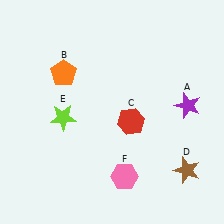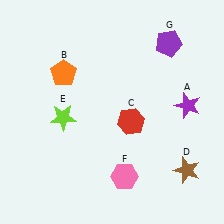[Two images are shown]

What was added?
A purple pentagon (G) was added in Image 2.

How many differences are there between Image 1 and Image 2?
There is 1 difference between the two images.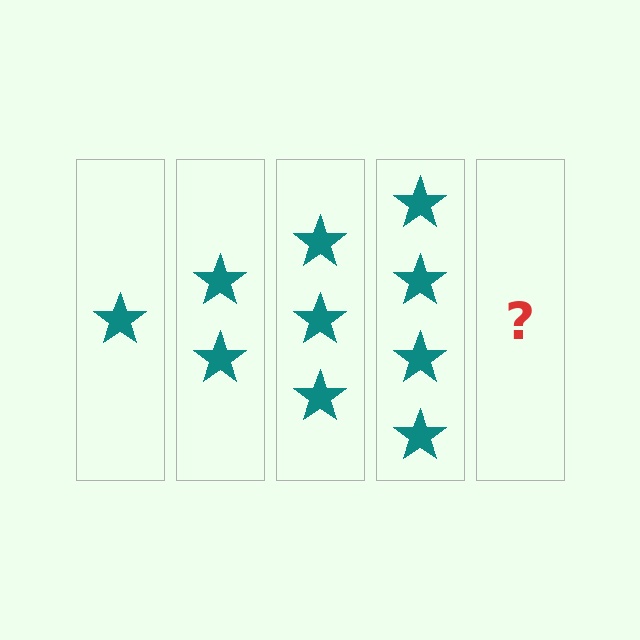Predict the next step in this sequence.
The next step is 5 stars.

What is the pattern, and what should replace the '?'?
The pattern is that each step adds one more star. The '?' should be 5 stars.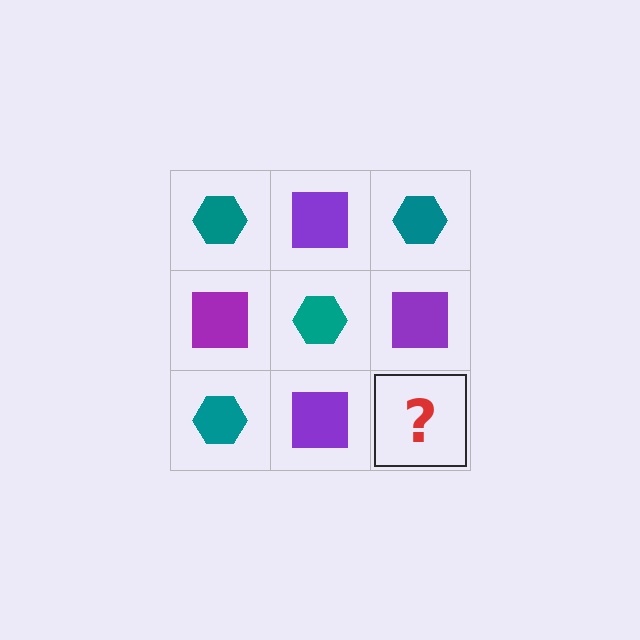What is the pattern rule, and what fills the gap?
The rule is that it alternates teal hexagon and purple square in a checkerboard pattern. The gap should be filled with a teal hexagon.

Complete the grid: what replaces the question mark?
The question mark should be replaced with a teal hexagon.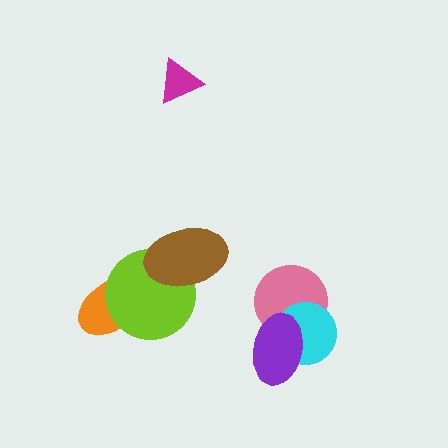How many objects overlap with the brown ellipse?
1 object overlaps with the brown ellipse.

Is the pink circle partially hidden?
Yes, it is partially covered by another shape.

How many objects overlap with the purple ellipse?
2 objects overlap with the purple ellipse.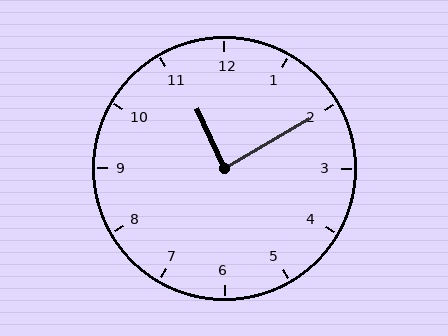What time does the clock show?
11:10.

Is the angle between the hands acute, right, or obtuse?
It is right.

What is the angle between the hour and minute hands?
Approximately 85 degrees.